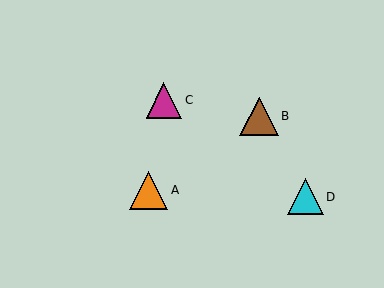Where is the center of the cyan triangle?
The center of the cyan triangle is at (305, 197).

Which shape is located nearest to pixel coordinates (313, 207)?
The cyan triangle (labeled D) at (305, 197) is nearest to that location.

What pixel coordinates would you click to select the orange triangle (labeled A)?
Click at (149, 190) to select the orange triangle A.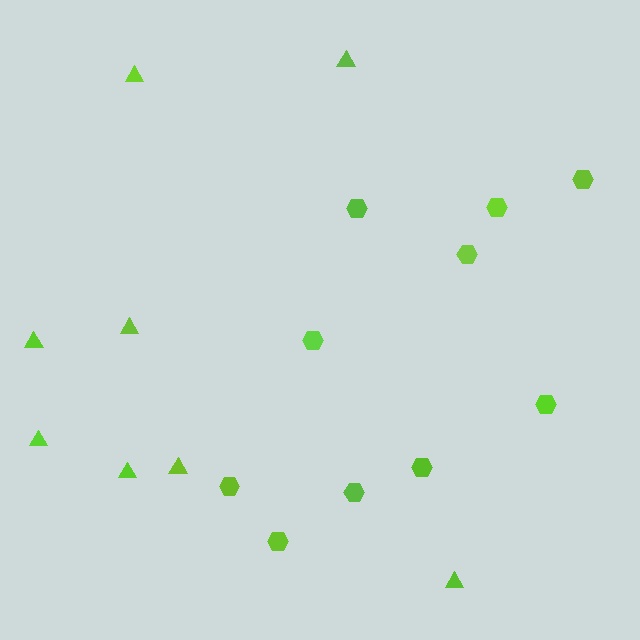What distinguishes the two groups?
There are 2 groups: one group of hexagons (10) and one group of triangles (8).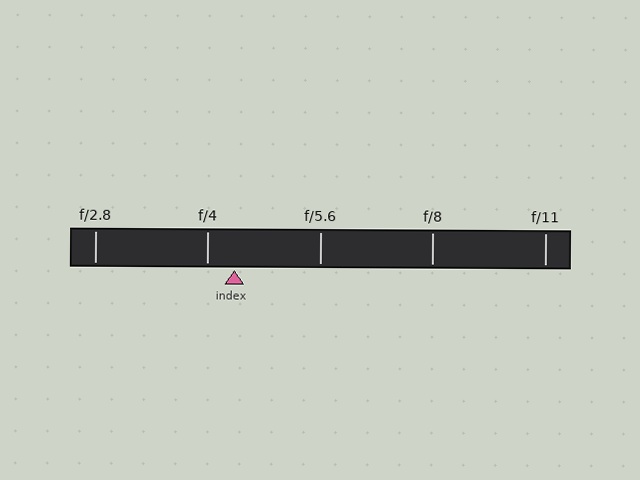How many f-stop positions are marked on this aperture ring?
There are 5 f-stop positions marked.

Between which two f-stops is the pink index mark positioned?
The index mark is between f/4 and f/5.6.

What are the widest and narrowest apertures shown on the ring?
The widest aperture shown is f/2.8 and the narrowest is f/11.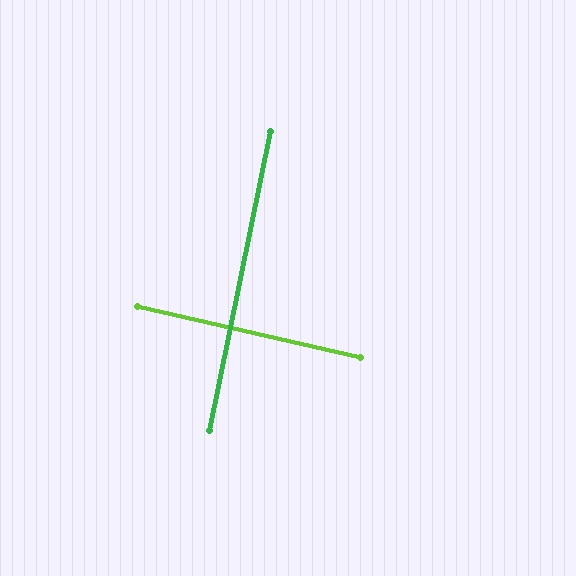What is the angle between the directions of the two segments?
Approximately 89 degrees.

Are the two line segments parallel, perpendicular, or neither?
Perpendicular — they meet at approximately 89°.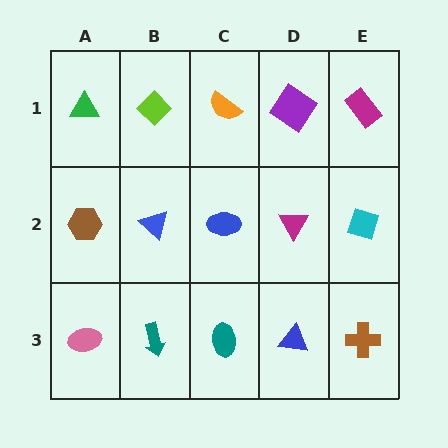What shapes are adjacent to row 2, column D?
A purple diamond (row 1, column D), a blue triangle (row 3, column D), a blue ellipse (row 2, column C), a cyan diamond (row 2, column E).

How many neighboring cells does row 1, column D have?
3.